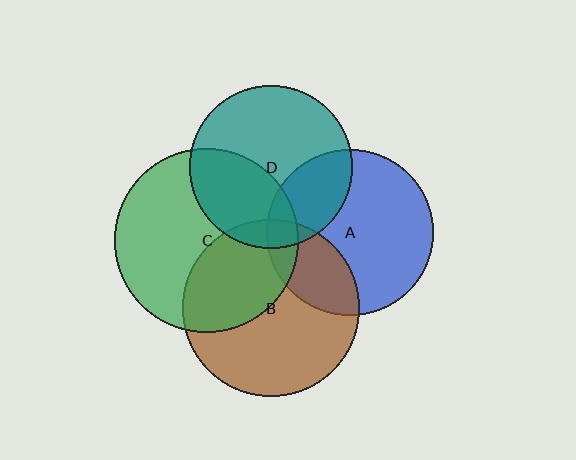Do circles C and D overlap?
Yes.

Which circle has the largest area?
Circle C (green).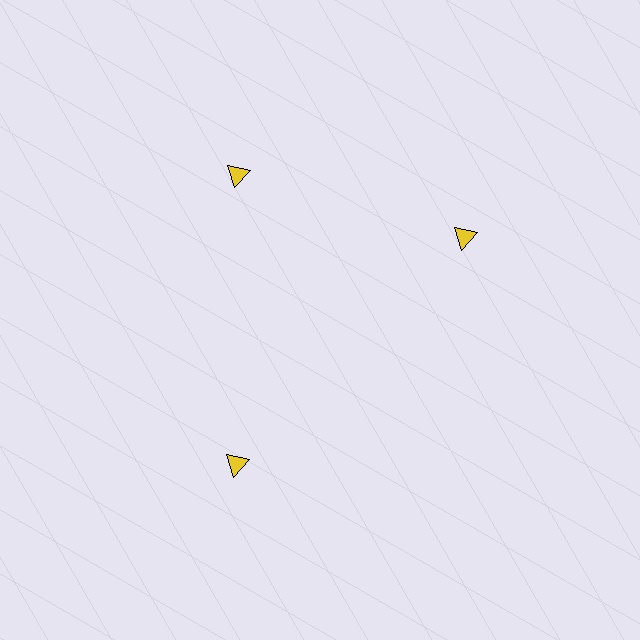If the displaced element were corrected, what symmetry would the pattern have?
It would have 3-fold rotational symmetry — the pattern would map onto itself every 120 degrees.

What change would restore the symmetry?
The symmetry would be restored by rotating it back into even spacing with its neighbors so that all 3 triangles sit at equal angles and equal distance from the center.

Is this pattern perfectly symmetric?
No. The 3 yellow triangles are arranged in a ring, but one element near the 3 o'clock position is rotated out of alignment along the ring, breaking the 3-fold rotational symmetry.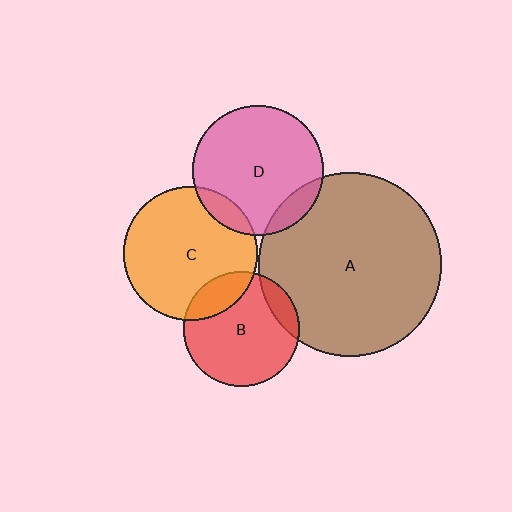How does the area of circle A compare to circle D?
Approximately 2.0 times.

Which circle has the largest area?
Circle A (brown).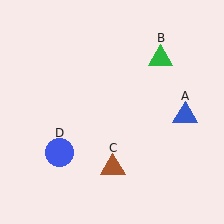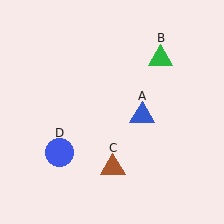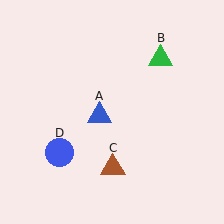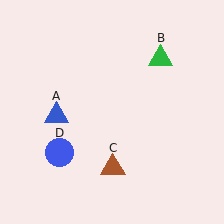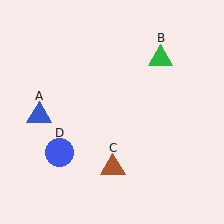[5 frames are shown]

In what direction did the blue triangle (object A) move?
The blue triangle (object A) moved left.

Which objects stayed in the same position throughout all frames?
Green triangle (object B) and brown triangle (object C) and blue circle (object D) remained stationary.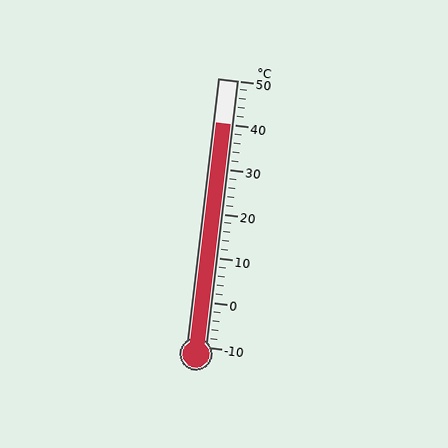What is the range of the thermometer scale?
The thermometer scale ranges from -10°C to 50°C.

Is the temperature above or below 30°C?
The temperature is above 30°C.